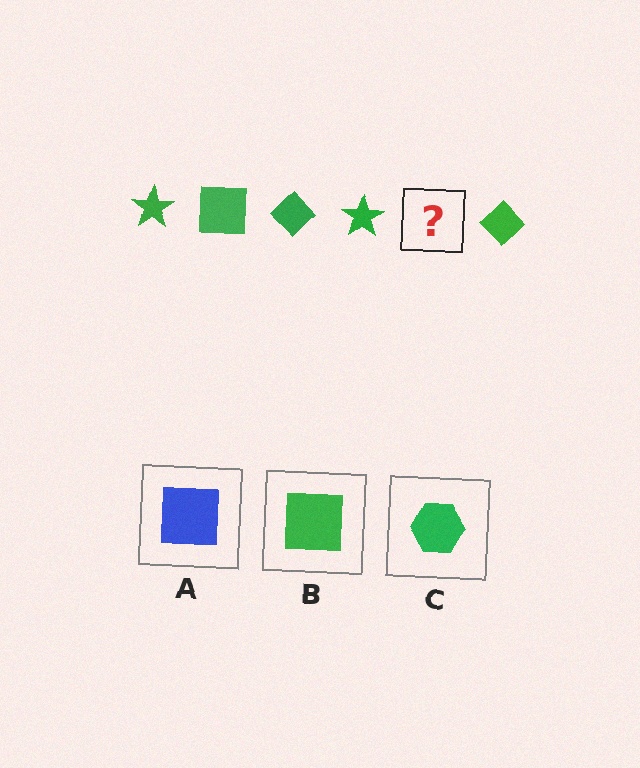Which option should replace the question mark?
Option B.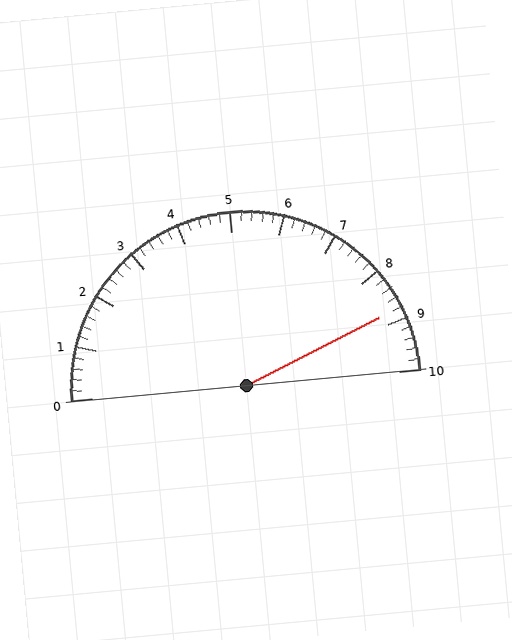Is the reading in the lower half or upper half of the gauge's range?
The reading is in the upper half of the range (0 to 10).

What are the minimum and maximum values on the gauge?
The gauge ranges from 0 to 10.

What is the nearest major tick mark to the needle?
The nearest major tick mark is 9.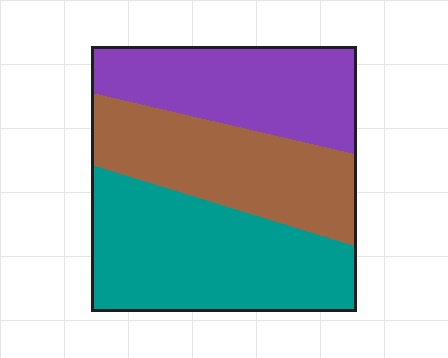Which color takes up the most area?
Teal, at roughly 40%.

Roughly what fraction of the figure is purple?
Purple takes up between a quarter and a half of the figure.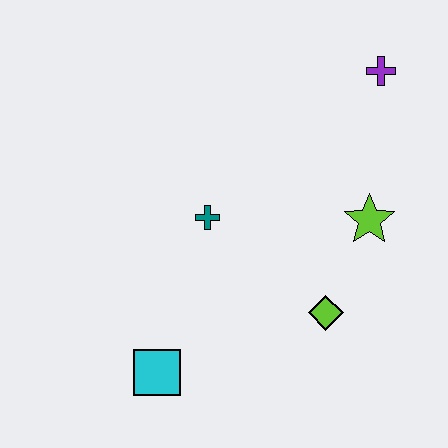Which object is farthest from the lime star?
The cyan square is farthest from the lime star.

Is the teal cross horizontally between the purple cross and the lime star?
No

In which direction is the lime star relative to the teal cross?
The lime star is to the right of the teal cross.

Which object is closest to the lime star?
The lime diamond is closest to the lime star.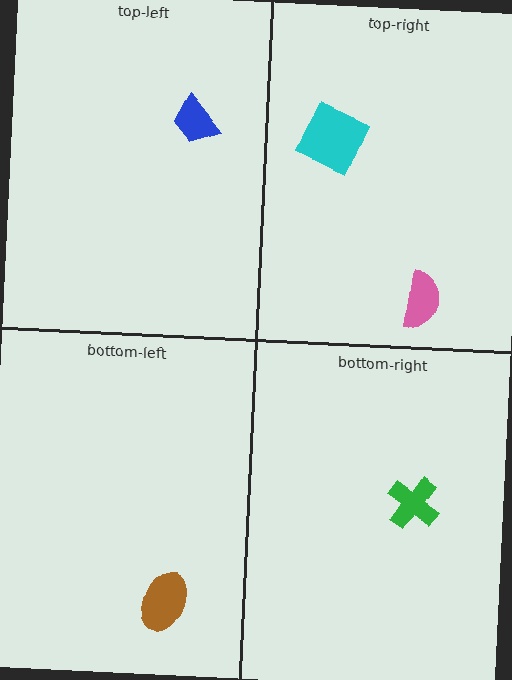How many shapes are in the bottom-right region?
1.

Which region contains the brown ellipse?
The bottom-left region.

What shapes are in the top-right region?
The pink semicircle, the cyan square.